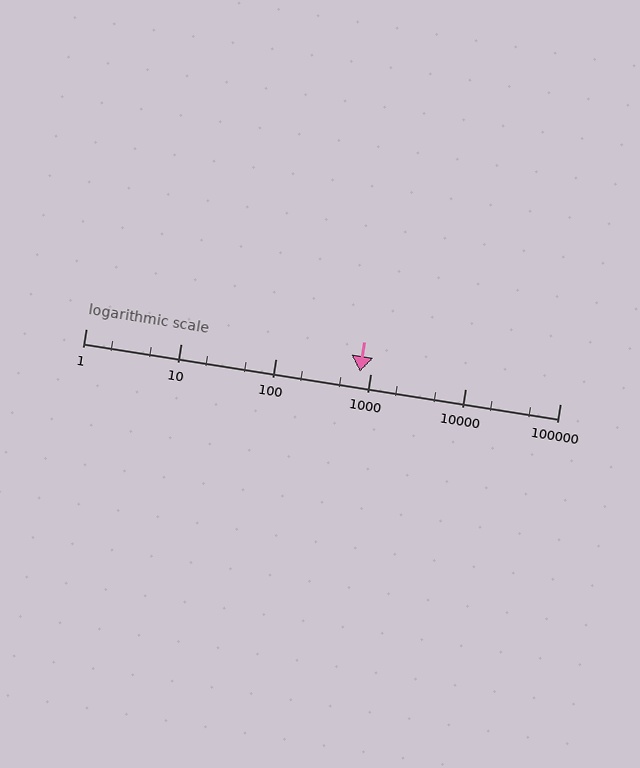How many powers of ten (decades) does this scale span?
The scale spans 5 decades, from 1 to 100000.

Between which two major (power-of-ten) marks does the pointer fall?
The pointer is between 100 and 1000.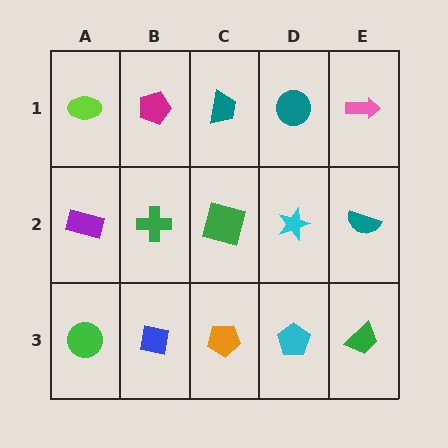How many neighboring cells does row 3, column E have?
2.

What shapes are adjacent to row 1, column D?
A cyan star (row 2, column D), a teal trapezoid (row 1, column C), a pink arrow (row 1, column E).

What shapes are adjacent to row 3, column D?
A cyan star (row 2, column D), an orange pentagon (row 3, column C), a green trapezoid (row 3, column E).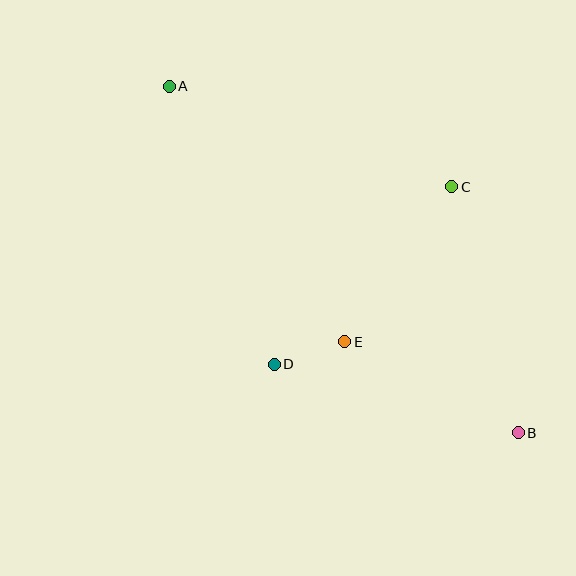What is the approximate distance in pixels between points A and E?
The distance between A and E is approximately 310 pixels.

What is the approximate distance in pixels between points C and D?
The distance between C and D is approximately 251 pixels.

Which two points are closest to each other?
Points D and E are closest to each other.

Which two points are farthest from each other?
Points A and B are farthest from each other.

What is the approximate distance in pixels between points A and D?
The distance between A and D is approximately 297 pixels.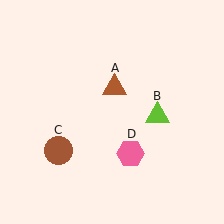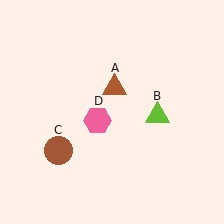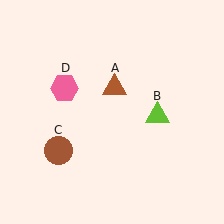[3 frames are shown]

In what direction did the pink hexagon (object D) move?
The pink hexagon (object D) moved up and to the left.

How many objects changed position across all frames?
1 object changed position: pink hexagon (object D).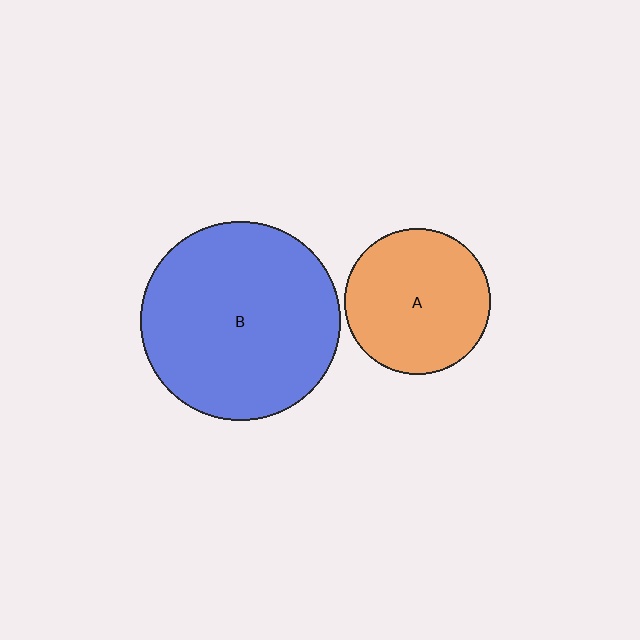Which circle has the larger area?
Circle B (blue).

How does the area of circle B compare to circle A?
Approximately 1.8 times.